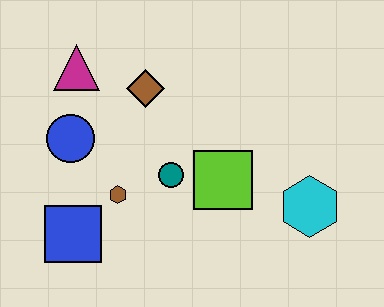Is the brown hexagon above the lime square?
No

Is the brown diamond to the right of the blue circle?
Yes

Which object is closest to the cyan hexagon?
The lime square is closest to the cyan hexagon.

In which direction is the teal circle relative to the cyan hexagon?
The teal circle is to the left of the cyan hexagon.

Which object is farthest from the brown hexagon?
The cyan hexagon is farthest from the brown hexagon.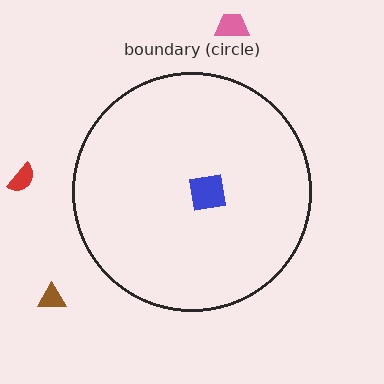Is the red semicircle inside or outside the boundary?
Outside.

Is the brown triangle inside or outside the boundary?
Outside.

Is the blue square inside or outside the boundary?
Inside.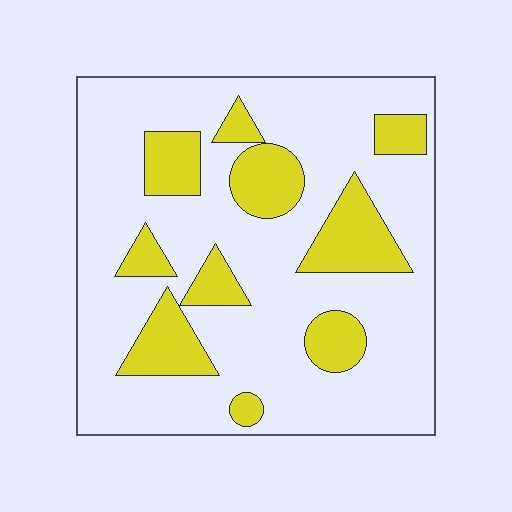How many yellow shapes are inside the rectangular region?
10.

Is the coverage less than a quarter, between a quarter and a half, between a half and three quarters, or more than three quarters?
Less than a quarter.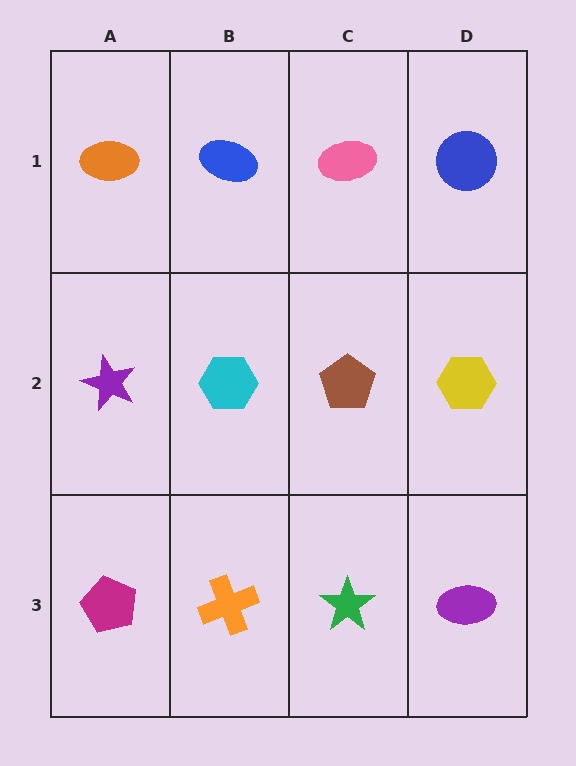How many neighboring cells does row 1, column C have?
3.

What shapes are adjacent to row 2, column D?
A blue circle (row 1, column D), a purple ellipse (row 3, column D), a brown pentagon (row 2, column C).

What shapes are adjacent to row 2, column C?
A pink ellipse (row 1, column C), a green star (row 3, column C), a cyan hexagon (row 2, column B), a yellow hexagon (row 2, column D).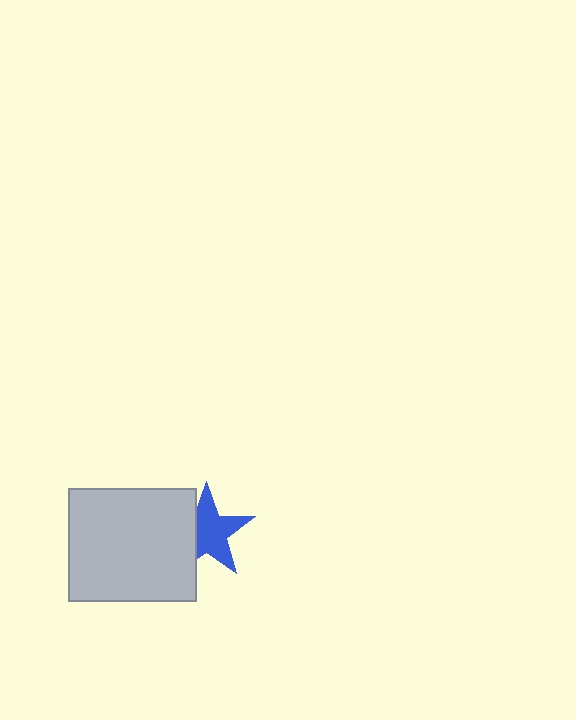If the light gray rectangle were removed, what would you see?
You would see the complete blue star.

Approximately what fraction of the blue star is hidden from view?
Roughly 32% of the blue star is hidden behind the light gray rectangle.